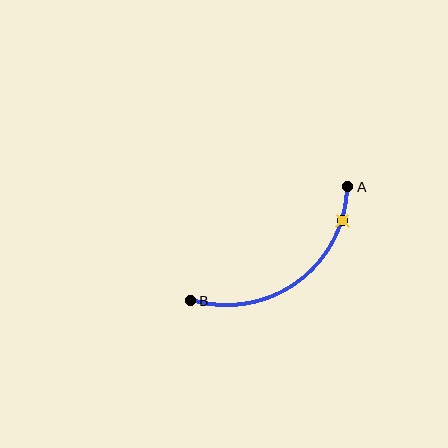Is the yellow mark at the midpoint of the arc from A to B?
No. The yellow mark lies on the arc but is closer to endpoint A. The arc midpoint would be at the point on the curve equidistant along the arc from both A and B.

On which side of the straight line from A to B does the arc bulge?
The arc bulges below and to the right of the straight line connecting A and B.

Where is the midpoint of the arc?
The arc midpoint is the point on the curve farthest from the straight line joining A and B. It sits below and to the right of that line.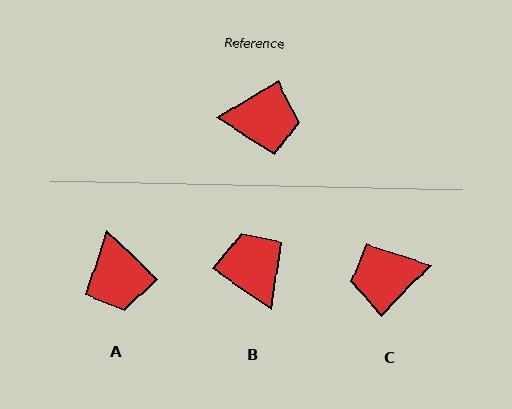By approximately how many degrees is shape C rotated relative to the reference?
Approximately 165 degrees clockwise.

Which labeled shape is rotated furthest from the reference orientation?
C, about 165 degrees away.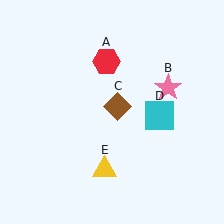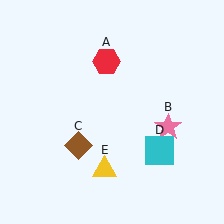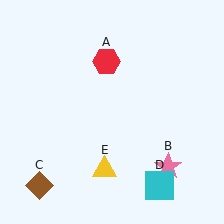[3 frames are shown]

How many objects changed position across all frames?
3 objects changed position: pink star (object B), brown diamond (object C), cyan square (object D).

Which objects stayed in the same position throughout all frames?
Red hexagon (object A) and yellow triangle (object E) remained stationary.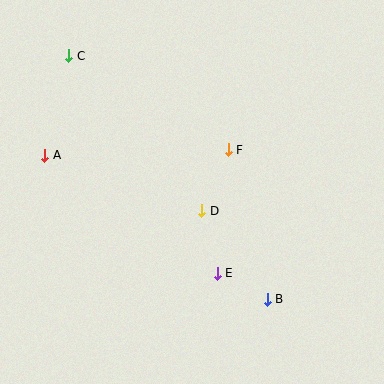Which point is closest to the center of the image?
Point D at (202, 211) is closest to the center.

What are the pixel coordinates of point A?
Point A is at (45, 155).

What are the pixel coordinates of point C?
Point C is at (69, 56).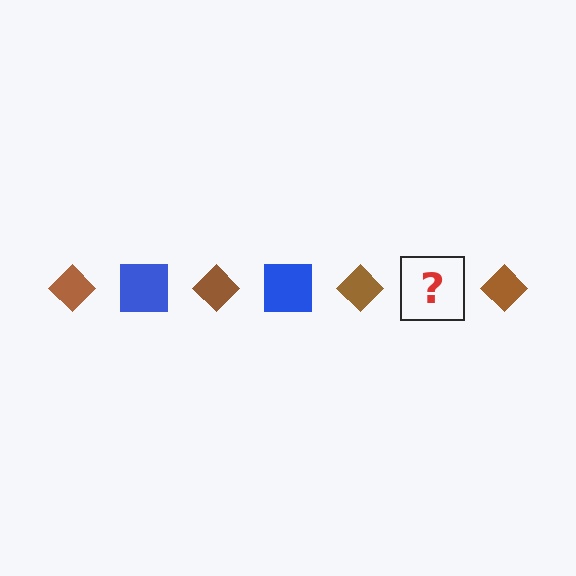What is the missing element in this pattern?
The missing element is a blue square.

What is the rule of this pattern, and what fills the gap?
The rule is that the pattern alternates between brown diamond and blue square. The gap should be filled with a blue square.